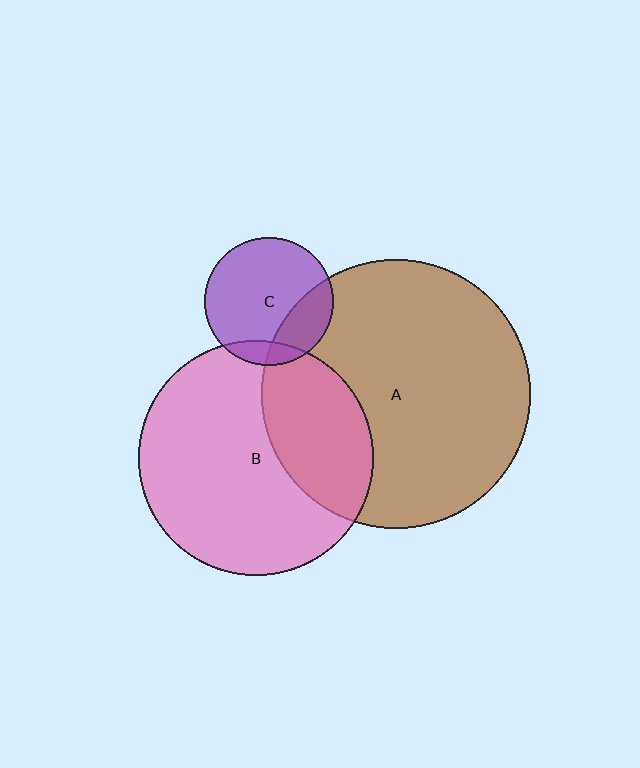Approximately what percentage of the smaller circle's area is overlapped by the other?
Approximately 25%.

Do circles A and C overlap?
Yes.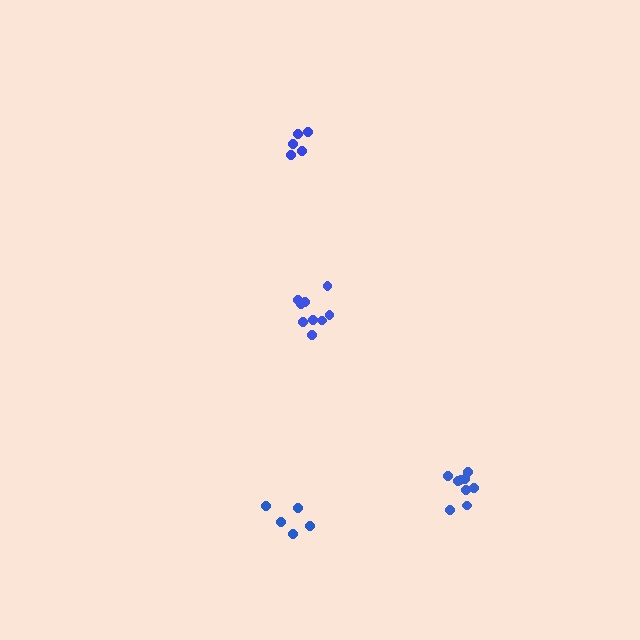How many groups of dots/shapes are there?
There are 4 groups.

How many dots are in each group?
Group 1: 5 dots, Group 2: 5 dots, Group 3: 9 dots, Group 4: 9 dots (28 total).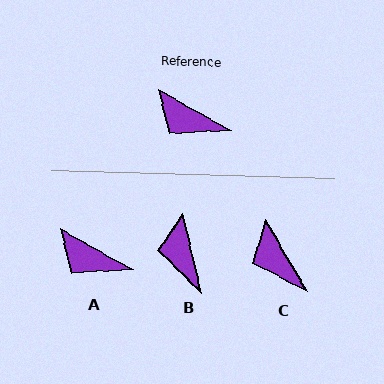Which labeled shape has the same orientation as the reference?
A.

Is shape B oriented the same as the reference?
No, it is off by about 48 degrees.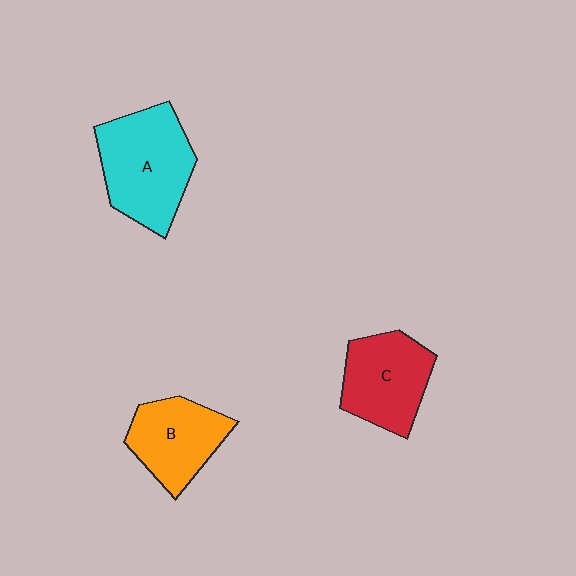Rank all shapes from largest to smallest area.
From largest to smallest: A (cyan), C (red), B (orange).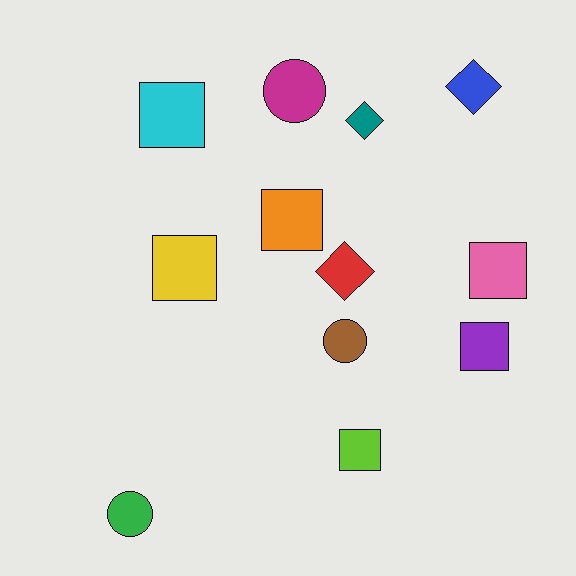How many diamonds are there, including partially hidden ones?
There are 3 diamonds.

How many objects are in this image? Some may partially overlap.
There are 12 objects.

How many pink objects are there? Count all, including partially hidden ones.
There is 1 pink object.